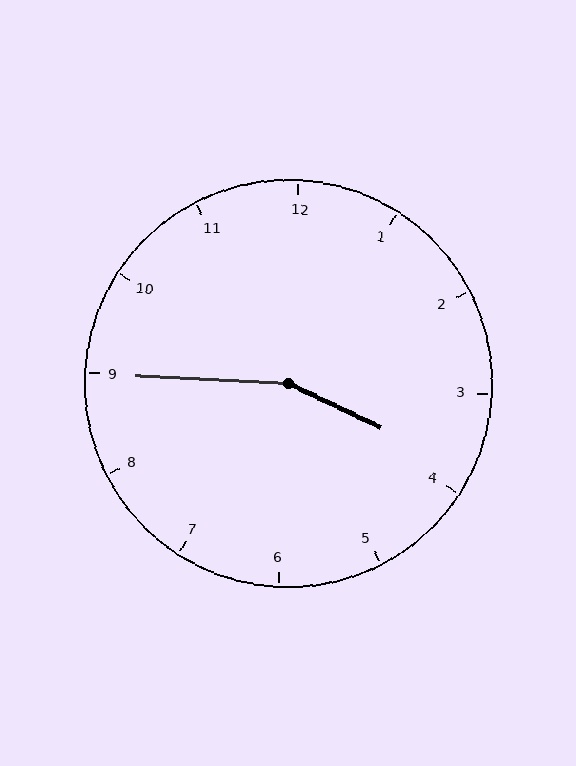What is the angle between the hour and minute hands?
Approximately 158 degrees.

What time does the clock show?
3:45.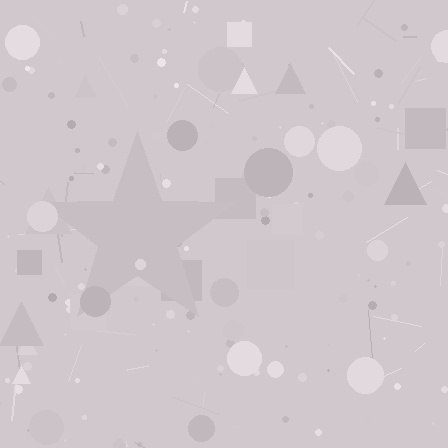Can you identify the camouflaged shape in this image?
The camouflaged shape is a star.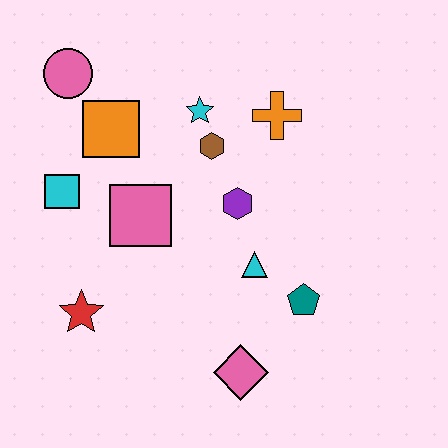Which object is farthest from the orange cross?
The red star is farthest from the orange cross.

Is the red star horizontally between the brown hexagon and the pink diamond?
No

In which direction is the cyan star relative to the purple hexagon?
The cyan star is above the purple hexagon.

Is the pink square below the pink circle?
Yes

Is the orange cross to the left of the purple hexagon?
No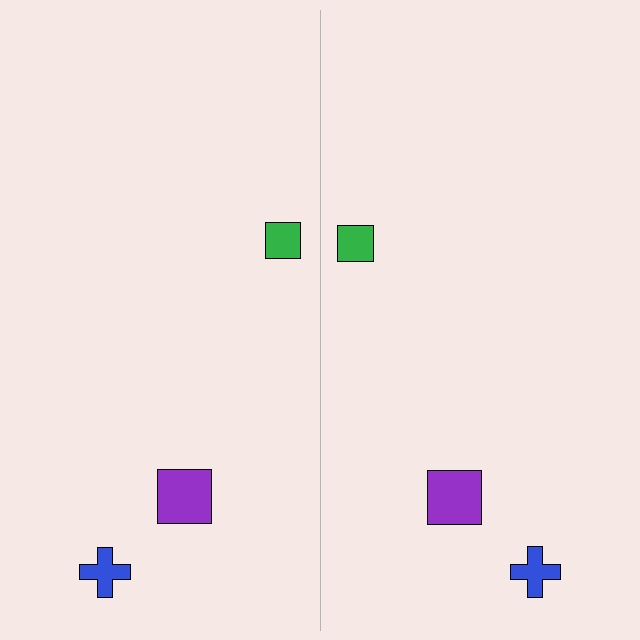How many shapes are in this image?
There are 6 shapes in this image.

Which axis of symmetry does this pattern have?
The pattern has a vertical axis of symmetry running through the center of the image.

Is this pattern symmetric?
Yes, this pattern has bilateral (reflection) symmetry.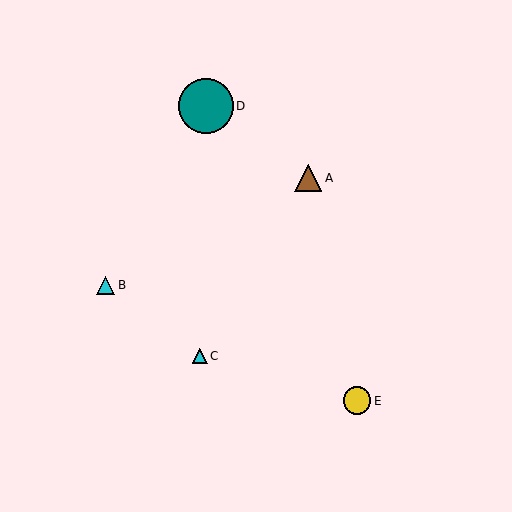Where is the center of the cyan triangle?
The center of the cyan triangle is at (106, 285).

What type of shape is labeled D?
Shape D is a teal circle.